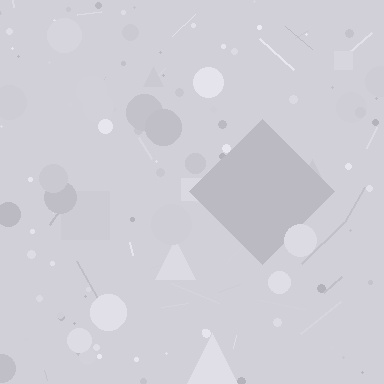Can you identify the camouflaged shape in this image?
The camouflaged shape is a diamond.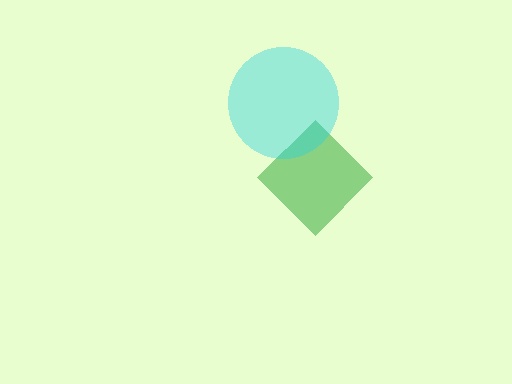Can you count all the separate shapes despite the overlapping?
Yes, there are 2 separate shapes.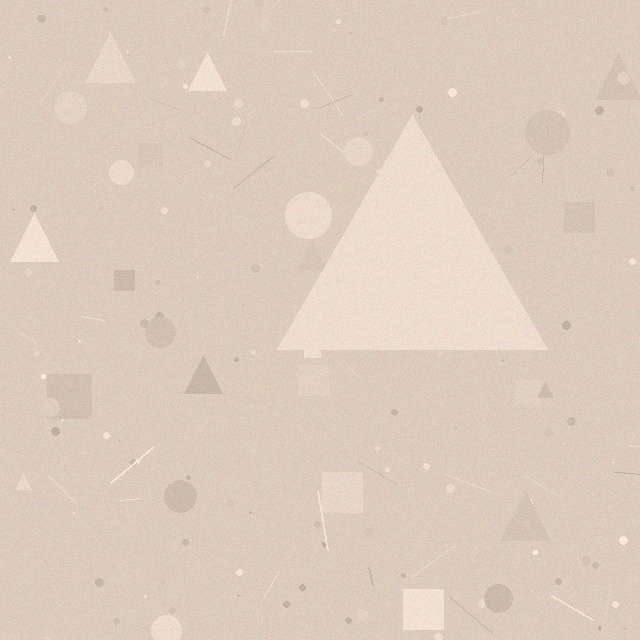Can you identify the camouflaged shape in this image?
The camouflaged shape is a triangle.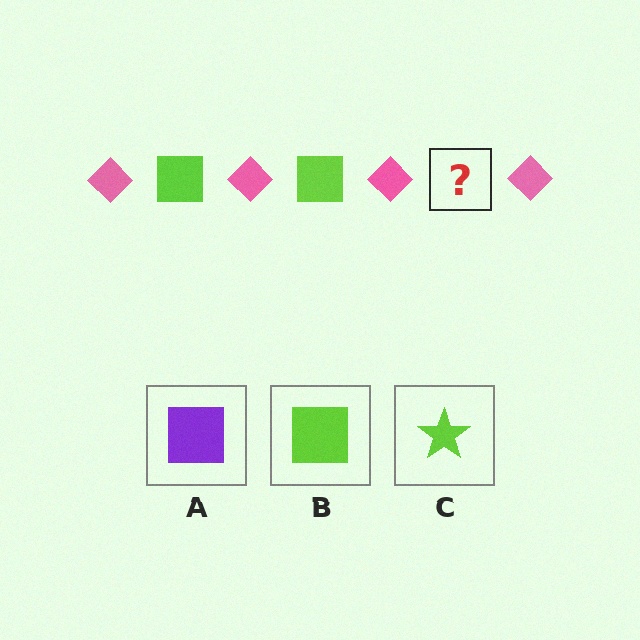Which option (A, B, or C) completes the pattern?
B.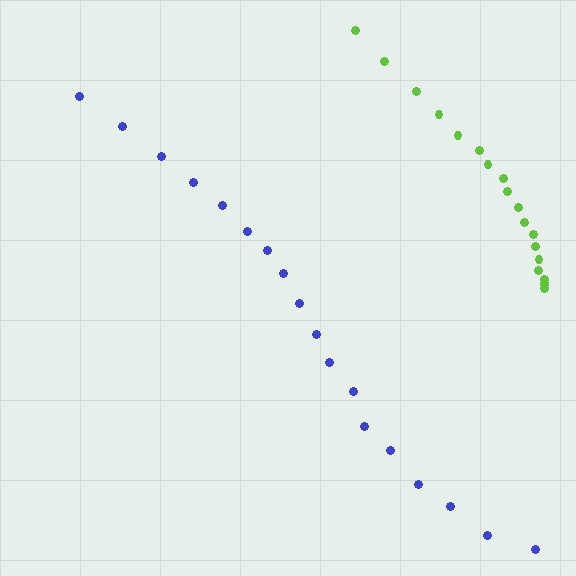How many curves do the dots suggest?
There are 2 distinct paths.